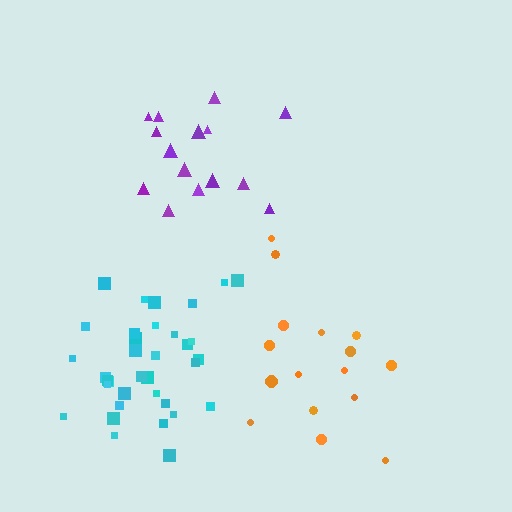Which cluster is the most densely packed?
Cyan.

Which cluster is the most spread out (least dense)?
Orange.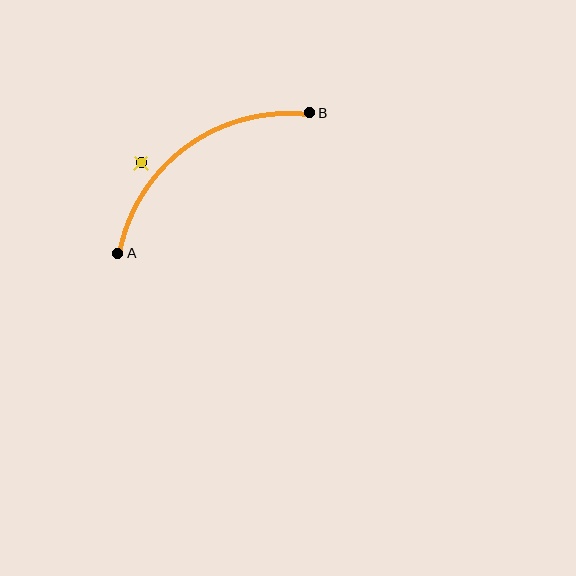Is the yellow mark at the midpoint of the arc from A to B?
No — the yellow mark does not lie on the arc at all. It sits slightly outside the curve.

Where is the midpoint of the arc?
The arc midpoint is the point on the curve farthest from the straight line joining A and B. It sits above and to the left of that line.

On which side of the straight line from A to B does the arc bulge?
The arc bulges above and to the left of the straight line connecting A and B.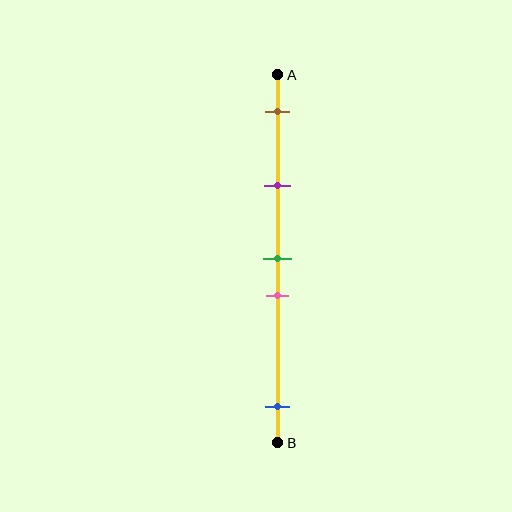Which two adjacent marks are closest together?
The green and pink marks are the closest adjacent pair.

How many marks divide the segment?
There are 5 marks dividing the segment.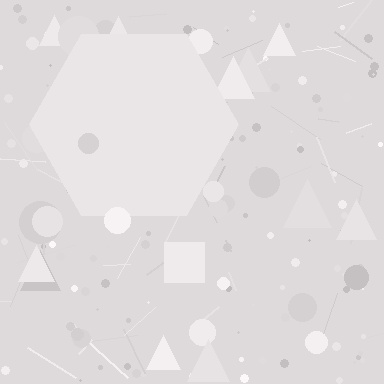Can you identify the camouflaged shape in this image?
The camouflaged shape is a hexagon.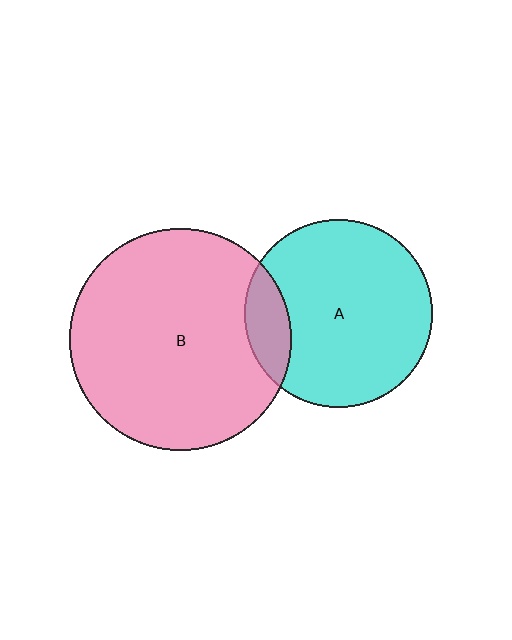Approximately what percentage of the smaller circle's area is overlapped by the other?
Approximately 15%.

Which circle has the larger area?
Circle B (pink).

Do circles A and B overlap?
Yes.